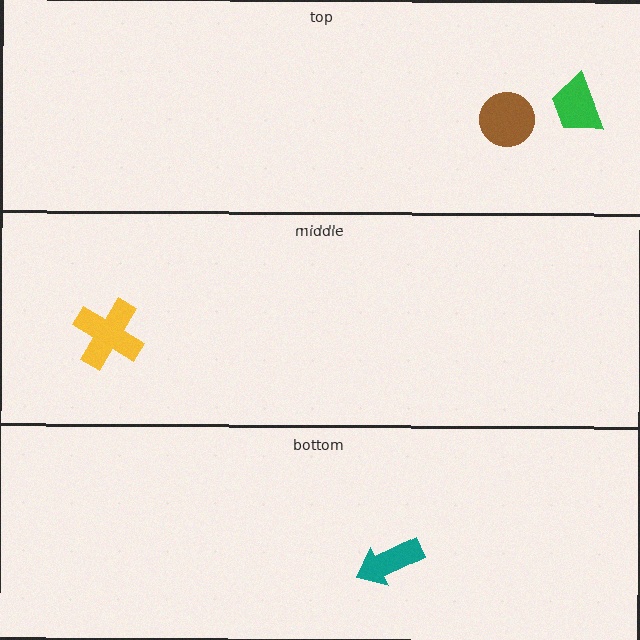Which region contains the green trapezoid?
The top region.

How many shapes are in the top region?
2.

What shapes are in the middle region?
The yellow cross.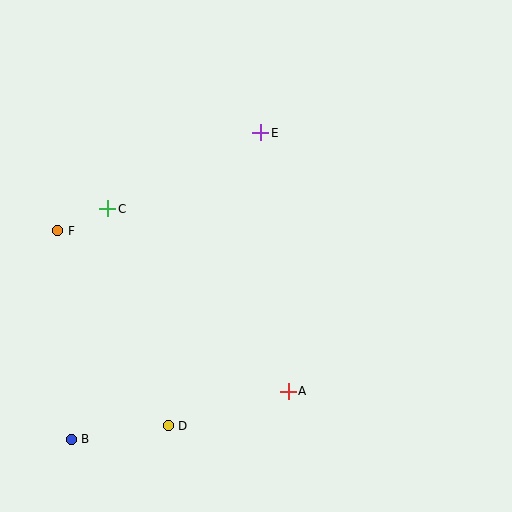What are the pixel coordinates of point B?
Point B is at (71, 439).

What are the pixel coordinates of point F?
Point F is at (58, 231).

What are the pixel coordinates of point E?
Point E is at (261, 133).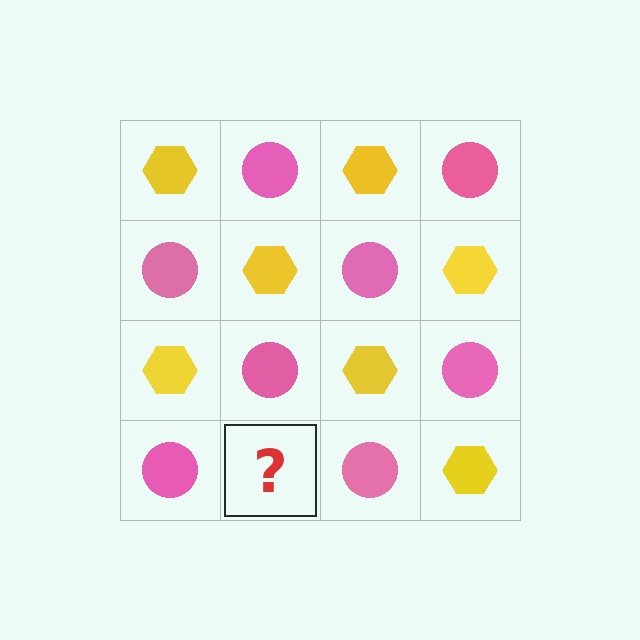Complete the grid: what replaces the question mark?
The question mark should be replaced with a yellow hexagon.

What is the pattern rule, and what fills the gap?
The rule is that it alternates yellow hexagon and pink circle in a checkerboard pattern. The gap should be filled with a yellow hexagon.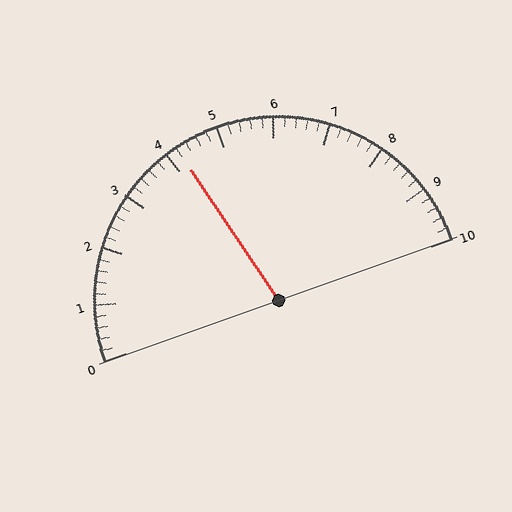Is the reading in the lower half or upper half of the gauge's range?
The reading is in the lower half of the range (0 to 10).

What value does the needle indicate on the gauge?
The needle indicates approximately 4.2.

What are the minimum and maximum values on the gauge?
The gauge ranges from 0 to 10.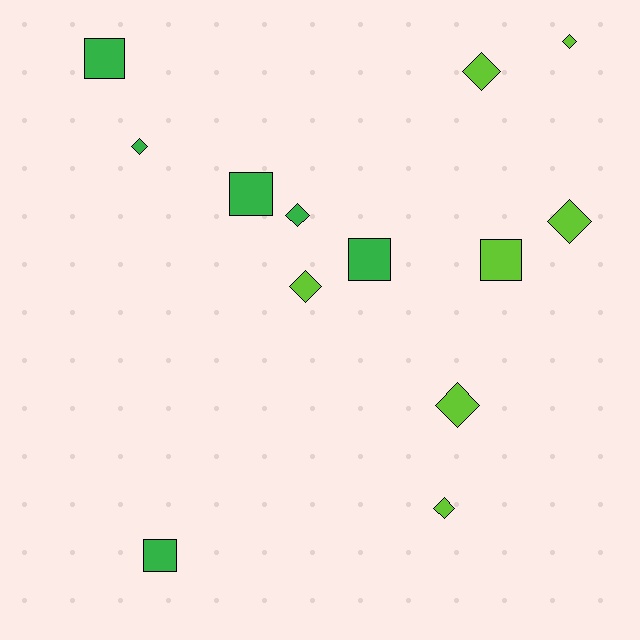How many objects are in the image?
There are 13 objects.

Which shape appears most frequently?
Diamond, with 8 objects.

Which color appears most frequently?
Lime, with 7 objects.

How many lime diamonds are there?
There are 6 lime diamonds.